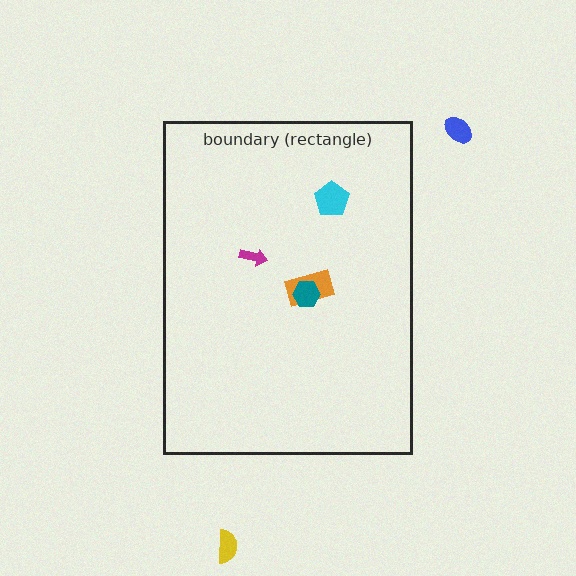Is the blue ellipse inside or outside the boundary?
Outside.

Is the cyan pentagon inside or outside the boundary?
Inside.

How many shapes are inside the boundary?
4 inside, 2 outside.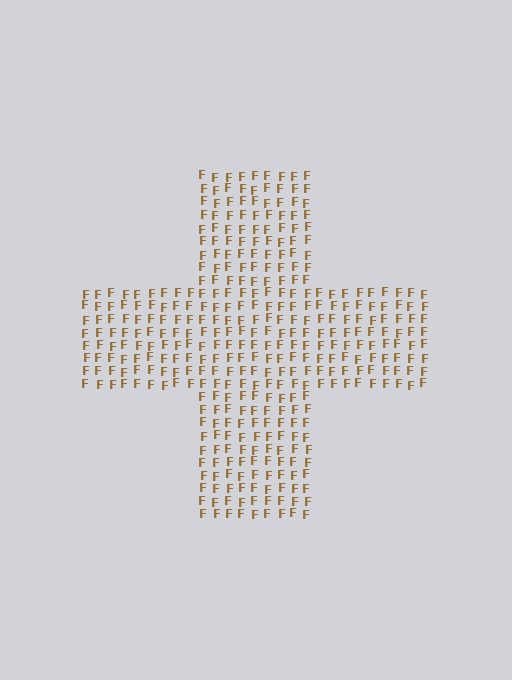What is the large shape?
The large shape is a cross.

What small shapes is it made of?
It is made of small letter F's.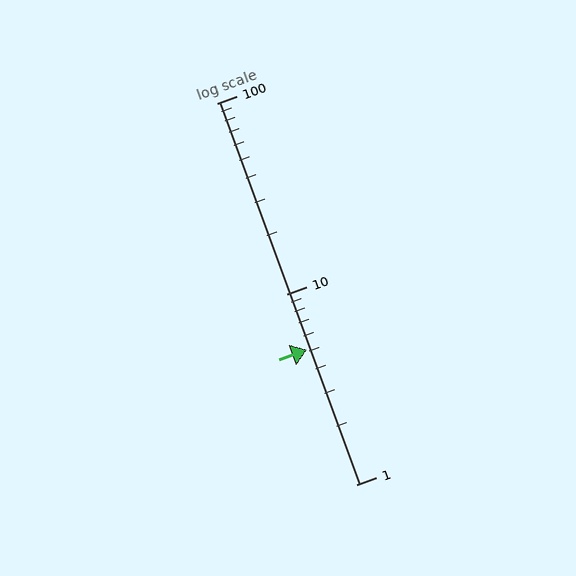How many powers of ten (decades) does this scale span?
The scale spans 2 decades, from 1 to 100.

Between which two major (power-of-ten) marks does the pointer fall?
The pointer is between 1 and 10.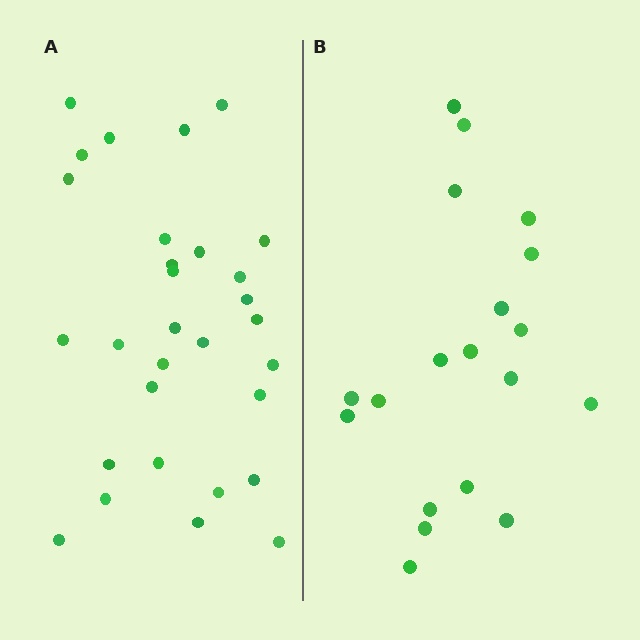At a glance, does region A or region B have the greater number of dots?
Region A (the left region) has more dots.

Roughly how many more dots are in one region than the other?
Region A has roughly 12 or so more dots than region B.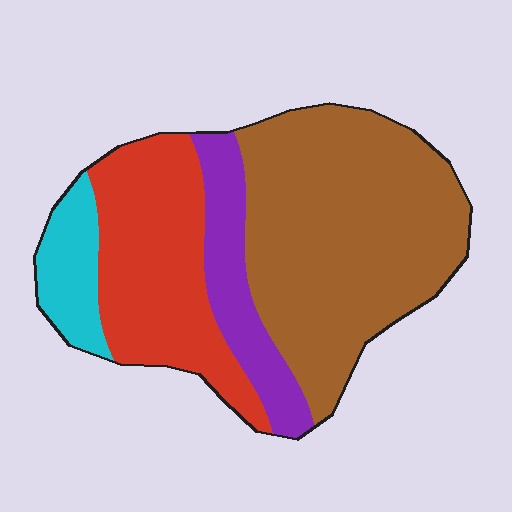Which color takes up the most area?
Brown, at roughly 50%.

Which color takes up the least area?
Cyan, at roughly 10%.